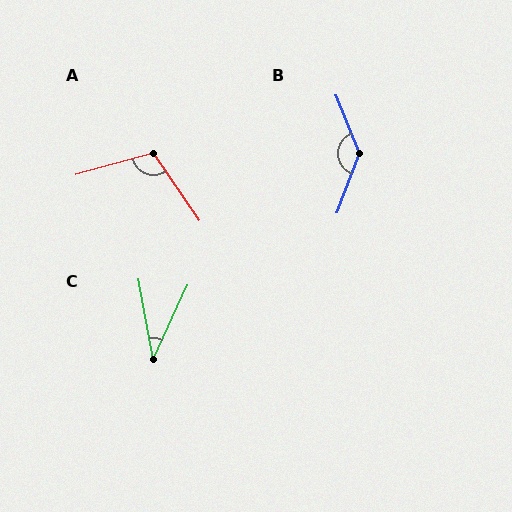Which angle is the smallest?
C, at approximately 35 degrees.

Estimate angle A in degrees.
Approximately 109 degrees.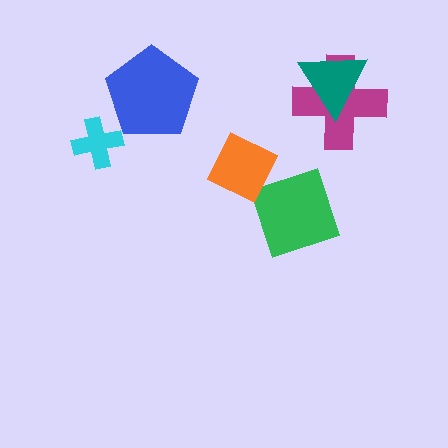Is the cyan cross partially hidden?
No, no other shape covers it.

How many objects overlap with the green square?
0 objects overlap with the green square.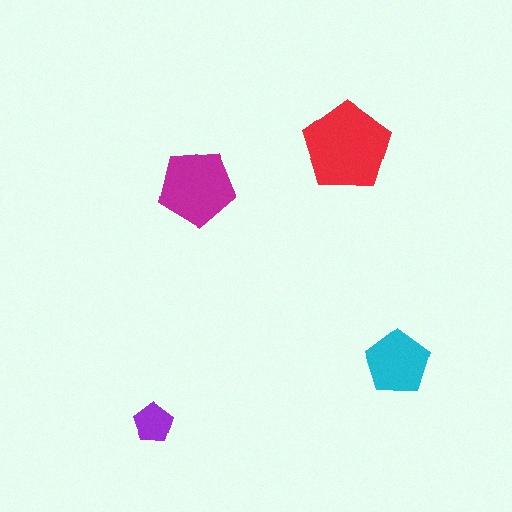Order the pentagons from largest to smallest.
the red one, the magenta one, the cyan one, the purple one.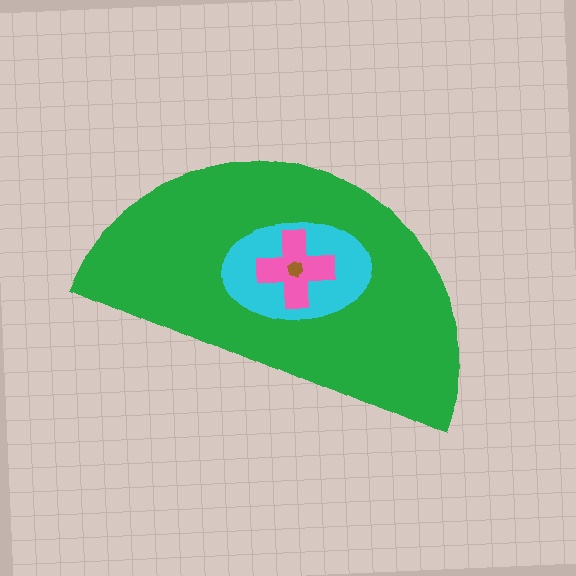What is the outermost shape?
The green semicircle.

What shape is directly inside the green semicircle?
The cyan ellipse.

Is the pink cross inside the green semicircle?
Yes.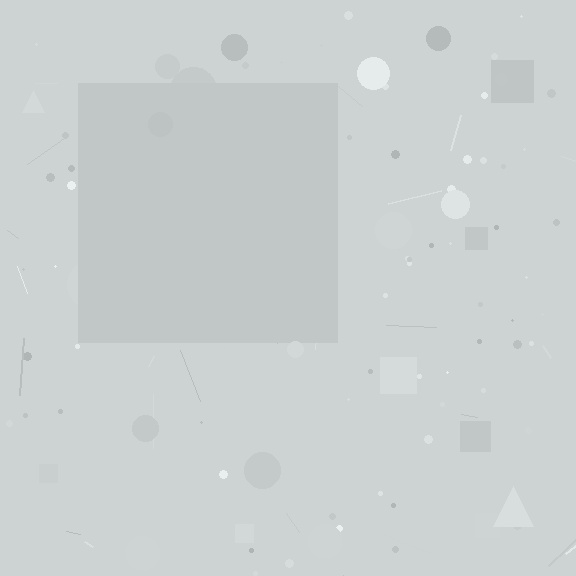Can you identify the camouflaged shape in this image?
The camouflaged shape is a square.